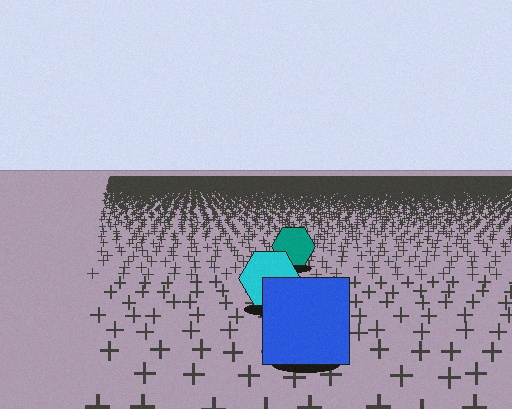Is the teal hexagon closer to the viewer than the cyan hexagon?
No. The cyan hexagon is closer — you can tell from the texture gradient: the ground texture is coarser near it.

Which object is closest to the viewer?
The blue square is closest. The texture marks near it are larger and more spread out.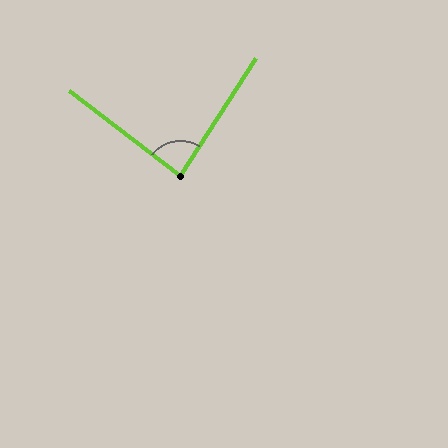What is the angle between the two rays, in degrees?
Approximately 85 degrees.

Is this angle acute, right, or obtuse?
It is approximately a right angle.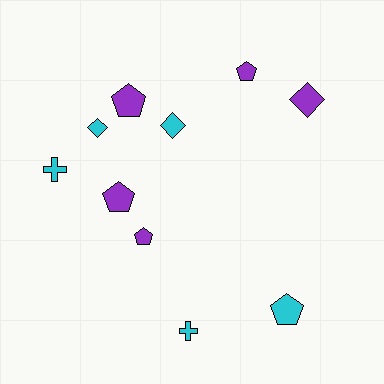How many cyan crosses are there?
There are 2 cyan crosses.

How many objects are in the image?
There are 10 objects.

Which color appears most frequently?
Purple, with 5 objects.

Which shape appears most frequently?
Pentagon, with 5 objects.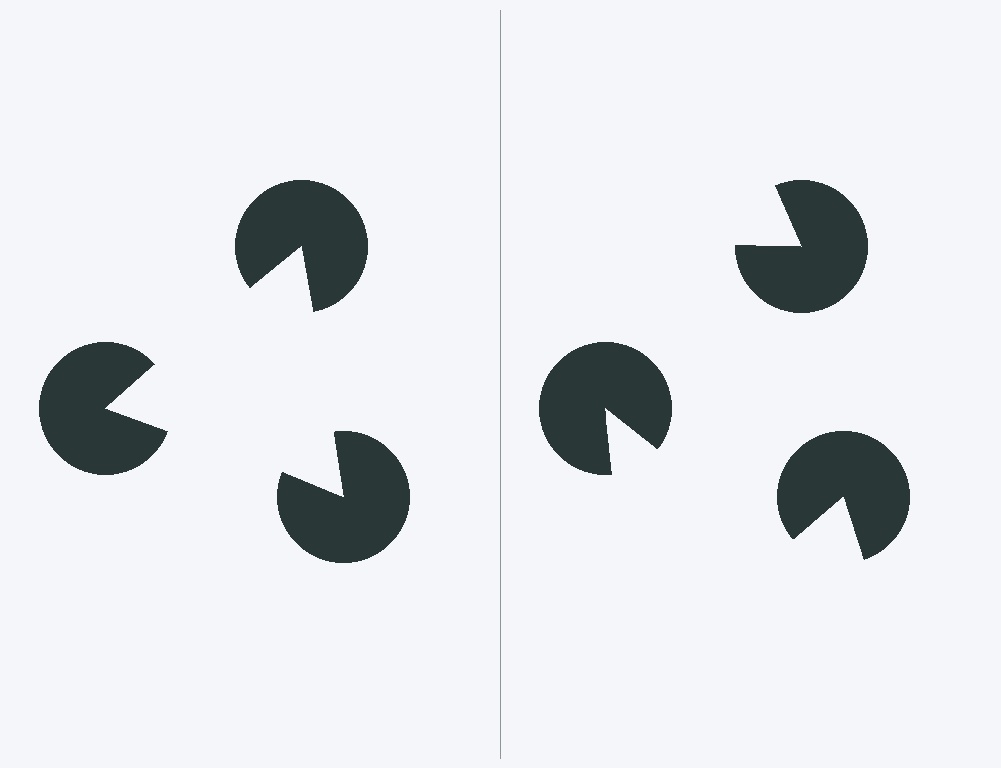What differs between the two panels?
The pac-man discs are positioned identically on both sides; only the wedge orientations differ. On the left they align to a triangle; on the right they are misaligned.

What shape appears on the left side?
An illusory triangle.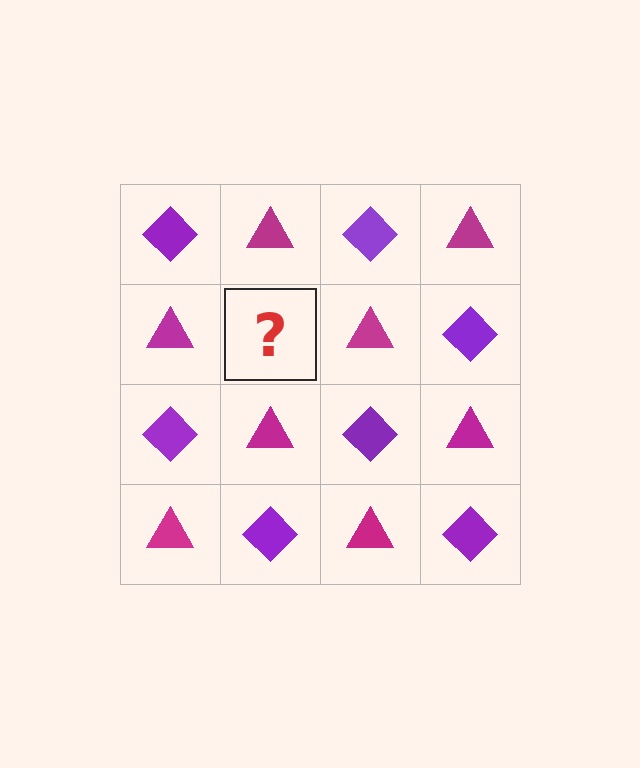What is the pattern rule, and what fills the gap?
The rule is that it alternates purple diamond and magenta triangle in a checkerboard pattern. The gap should be filled with a purple diamond.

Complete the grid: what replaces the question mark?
The question mark should be replaced with a purple diamond.